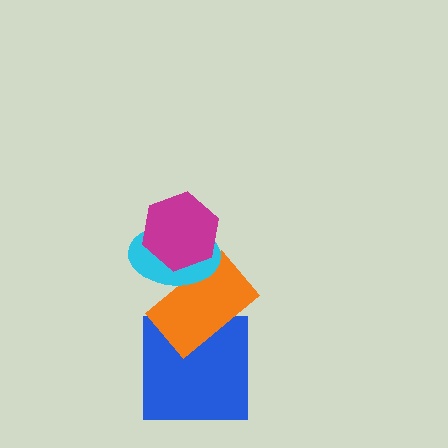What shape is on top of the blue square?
The orange rectangle is on top of the blue square.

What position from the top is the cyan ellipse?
The cyan ellipse is 2nd from the top.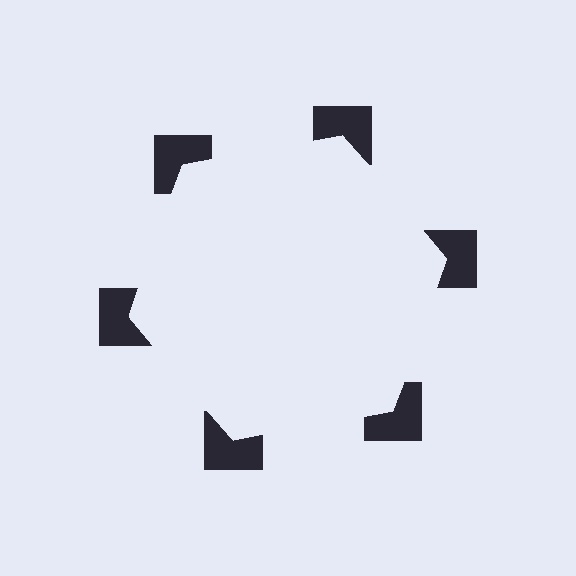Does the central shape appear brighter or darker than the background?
It typically appears slightly brighter than the background, even though no actual brightness change is drawn.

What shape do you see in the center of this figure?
An illusory hexagon — its edges are inferred from the aligned wedge cuts in the notched squares, not physically drawn.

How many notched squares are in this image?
There are 6 — one at each vertex of the illusory hexagon.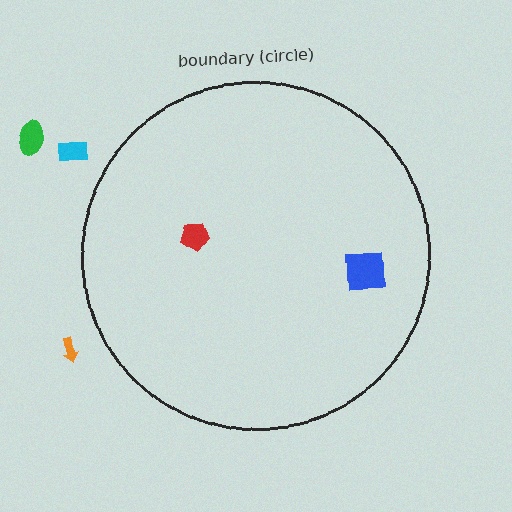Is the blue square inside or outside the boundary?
Inside.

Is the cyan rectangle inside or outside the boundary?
Outside.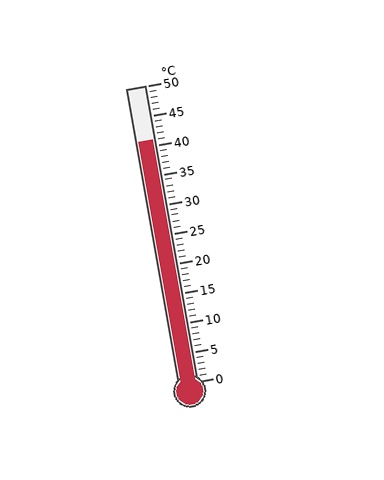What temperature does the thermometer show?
The thermometer shows approximately 41°C.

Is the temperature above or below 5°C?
The temperature is above 5°C.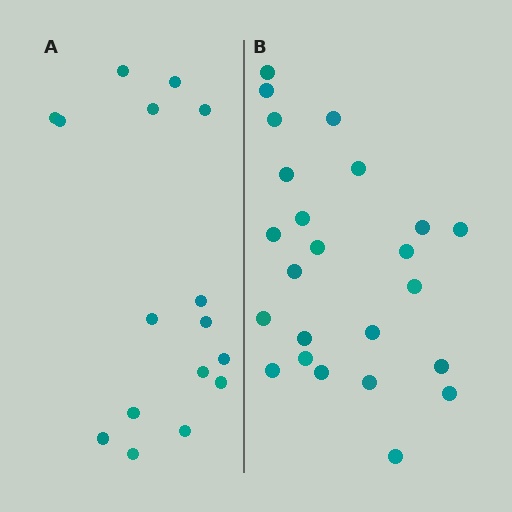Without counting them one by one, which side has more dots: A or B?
Region B (the right region) has more dots.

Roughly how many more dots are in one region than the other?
Region B has roughly 8 or so more dots than region A.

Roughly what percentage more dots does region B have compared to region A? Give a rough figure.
About 50% more.